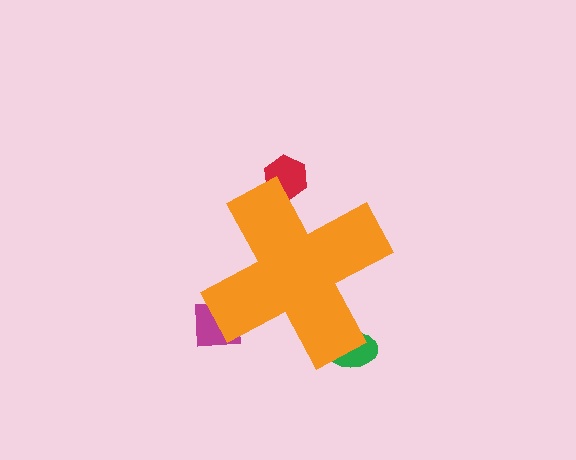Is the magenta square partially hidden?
Yes, the magenta square is partially hidden behind the orange cross.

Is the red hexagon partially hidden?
Yes, the red hexagon is partially hidden behind the orange cross.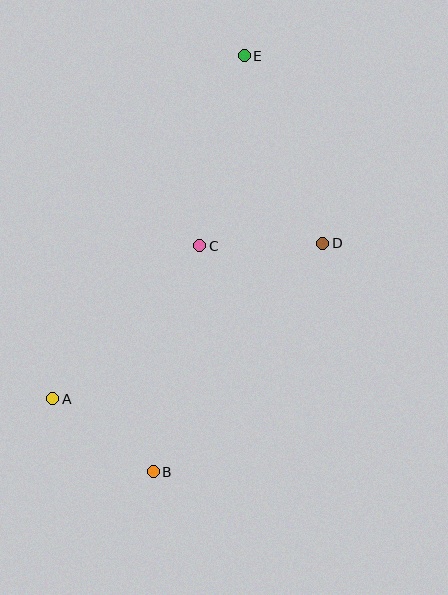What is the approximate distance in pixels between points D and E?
The distance between D and E is approximately 203 pixels.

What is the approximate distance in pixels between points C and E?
The distance between C and E is approximately 195 pixels.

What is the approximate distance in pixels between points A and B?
The distance between A and B is approximately 124 pixels.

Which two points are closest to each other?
Points C and D are closest to each other.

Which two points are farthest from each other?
Points B and E are farthest from each other.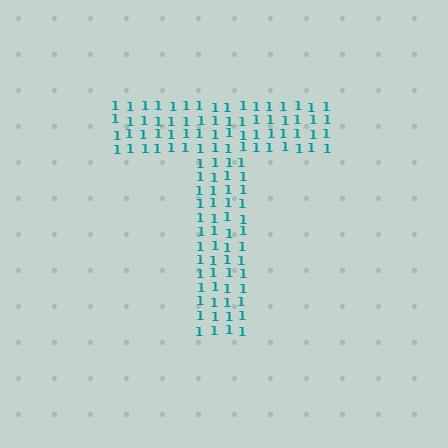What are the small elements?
The small elements are digit 1's.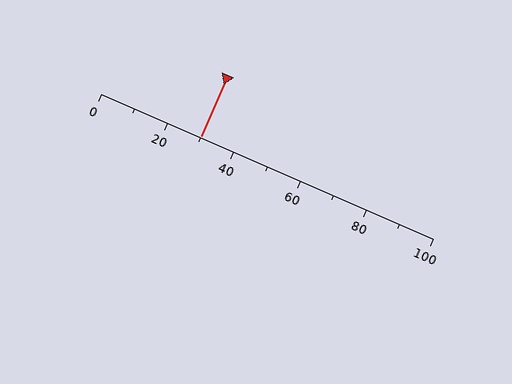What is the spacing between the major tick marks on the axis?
The major ticks are spaced 20 apart.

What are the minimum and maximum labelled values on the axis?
The axis runs from 0 to 100.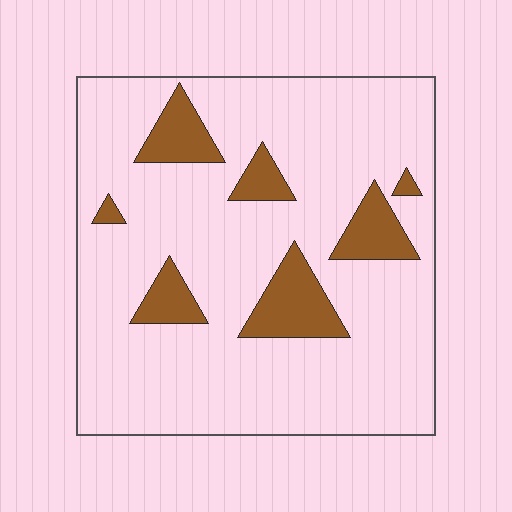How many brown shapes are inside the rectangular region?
7.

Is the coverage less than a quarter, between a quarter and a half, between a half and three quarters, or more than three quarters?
Less than a quarter.